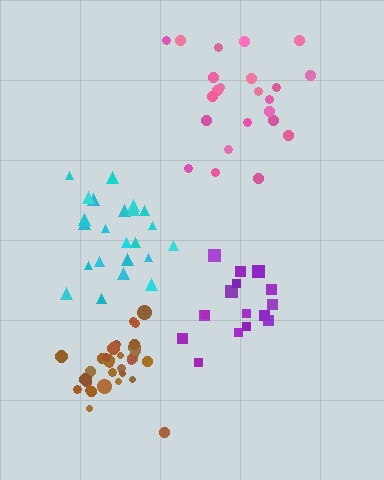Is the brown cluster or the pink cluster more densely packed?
Brown.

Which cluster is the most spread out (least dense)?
Pink.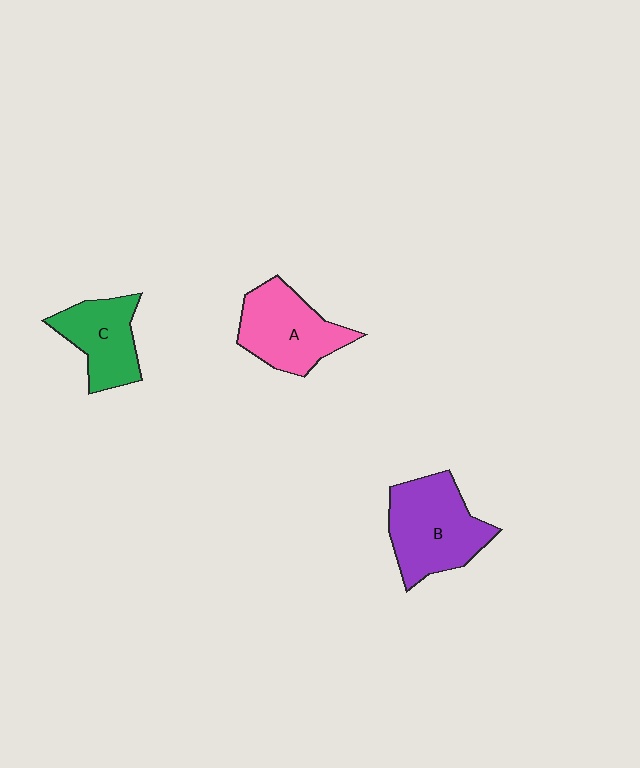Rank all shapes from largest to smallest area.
From largest to smallest: B (purple), A (pink), C (green).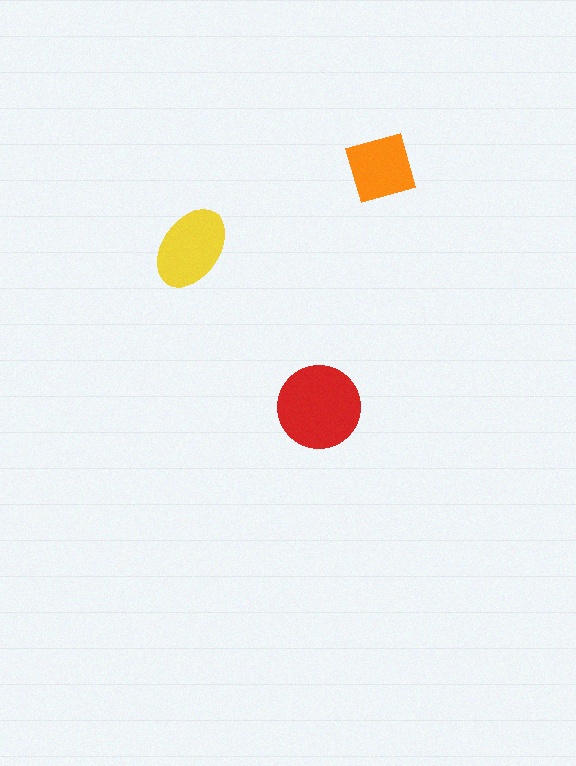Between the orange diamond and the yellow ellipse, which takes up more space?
The yellow ellipse.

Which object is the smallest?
The orange diamond.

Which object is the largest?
The red circle.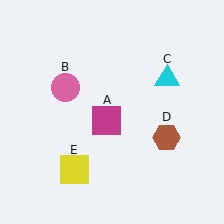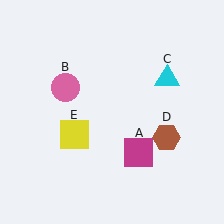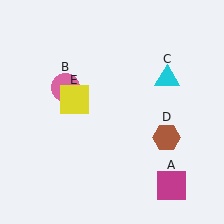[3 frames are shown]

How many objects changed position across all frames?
2 objects changed position: magenta square (object A), yellow square (object E).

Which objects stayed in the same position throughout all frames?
Pink circle (object B) and cyan triangle (object C) and brown hexagon (object D) remained stationary.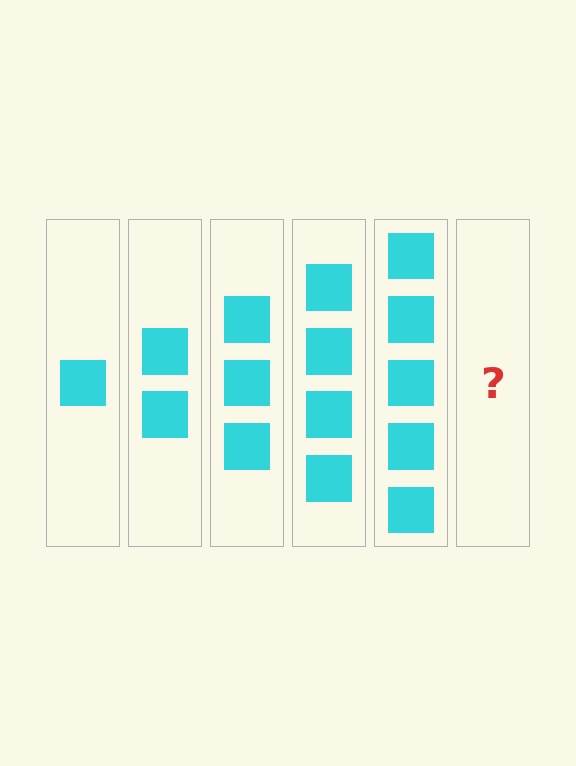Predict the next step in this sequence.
The next step is 6 squares.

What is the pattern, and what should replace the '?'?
The pattern is that each step adds one more square. The '?' should be 6 squares.